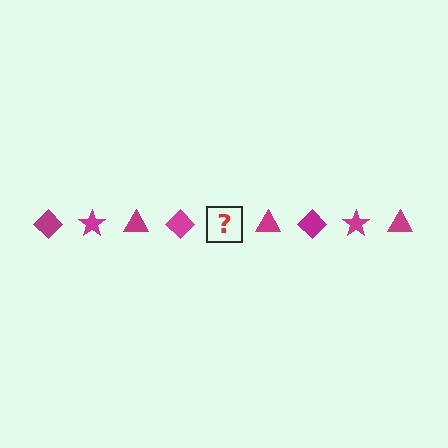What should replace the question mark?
The question mark should be replaced with a magenta star.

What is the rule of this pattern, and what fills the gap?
The rule is that the pattern cycles through diamond, star, triangle shapes in magenta. The gap should be filled with a magenta star.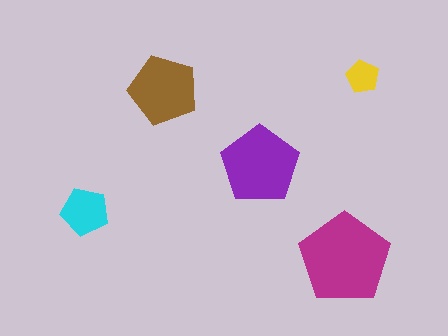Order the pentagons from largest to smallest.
the magenta one, the purple one, the brown one, the cyan one, the yellow one.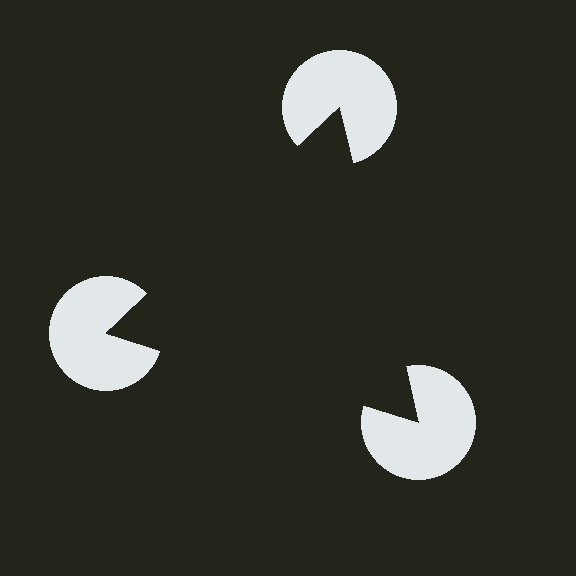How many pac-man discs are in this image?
There are 3 — one at each vertex of the illusory triangle.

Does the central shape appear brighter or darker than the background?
It typically appears slightly darker than the background, even though no actual brightness change is drawn.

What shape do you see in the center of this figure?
An illusory triangle — its edges are inferred from the aligned wedge cuts in the pac-man discs, not physically drawn.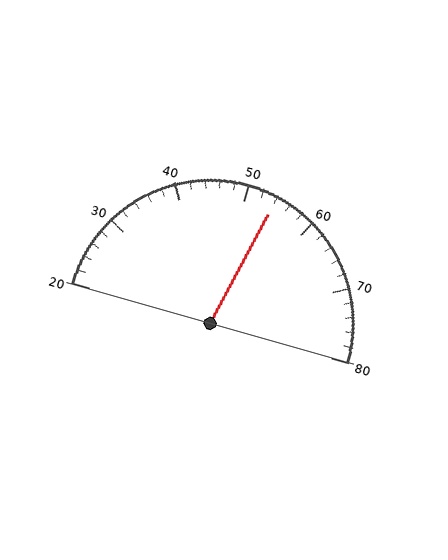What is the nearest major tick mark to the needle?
The nearest major tick mark is 50.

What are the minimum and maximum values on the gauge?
The gauge ranges from 20 to 80.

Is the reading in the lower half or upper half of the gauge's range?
The reading is in the upper half of the range (20 to 80).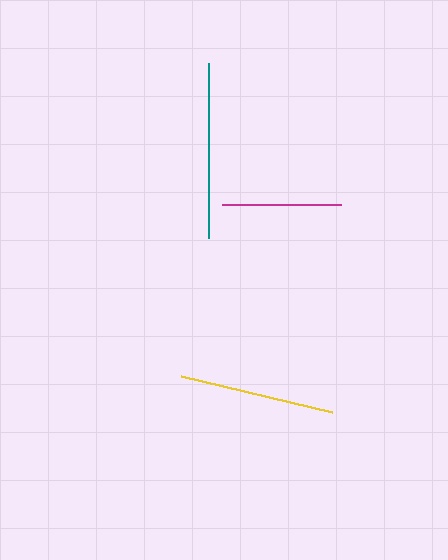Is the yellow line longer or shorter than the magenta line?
The yellow line is longer than the magenta line.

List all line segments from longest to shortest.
From longest to shortest: teal, yellow, magenta.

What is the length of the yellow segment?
The yellow segment is approximately 155 pixels long.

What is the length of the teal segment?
The teal segment is approximately 176 pixels long.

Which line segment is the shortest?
The magenta line is the shortest at approximately 119 pixels.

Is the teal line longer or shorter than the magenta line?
The teal line is longer than the magenta line.